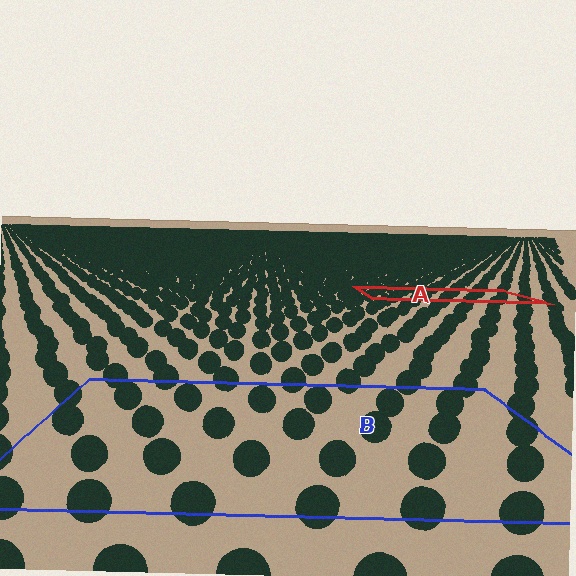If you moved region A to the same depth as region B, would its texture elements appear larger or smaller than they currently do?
They would appear larger. At a closer depth, the same texture elements are projected at a bigger on-screen size.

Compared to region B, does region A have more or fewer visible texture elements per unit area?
Region A has more texture elements per unit area — they are packed more densely because it is farther away.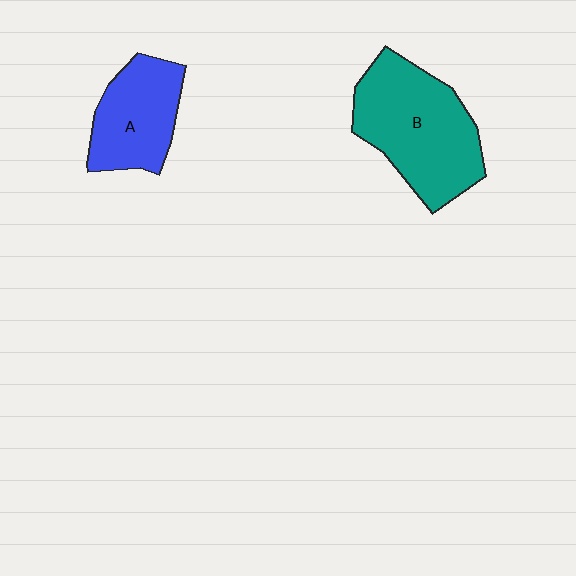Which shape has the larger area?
Shape B (teal).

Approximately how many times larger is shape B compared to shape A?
Approximately 1.5 times.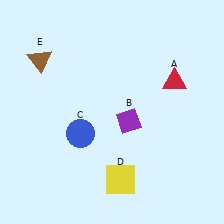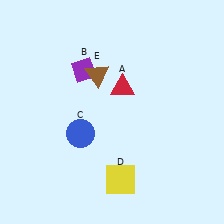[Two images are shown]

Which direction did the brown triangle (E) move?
The brown triangle (E) moved right.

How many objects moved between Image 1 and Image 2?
3 objects moved between the two images.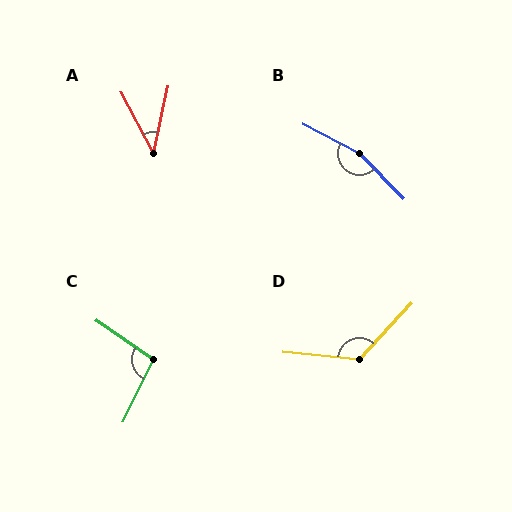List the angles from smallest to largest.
A (40°), C (98°), D (127°), B (162°).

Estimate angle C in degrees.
Approximately 98 degrees.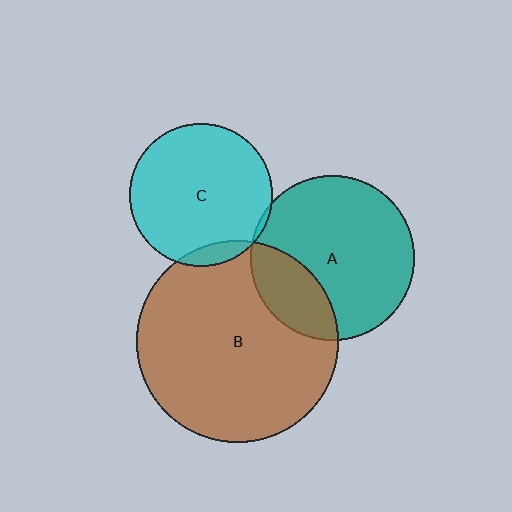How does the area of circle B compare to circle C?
Approximately 2.0 times.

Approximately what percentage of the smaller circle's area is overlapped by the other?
Approximately 5%.